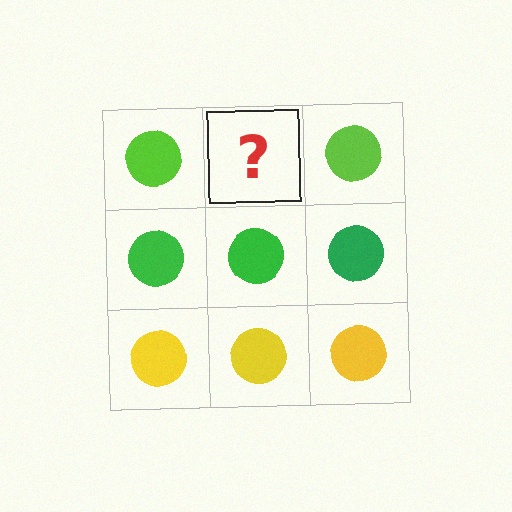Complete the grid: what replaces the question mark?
The question mark should be replaced with a lime circle.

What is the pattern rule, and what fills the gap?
The rule is that each row has a consistent color. The gap should be filled with a lime circle.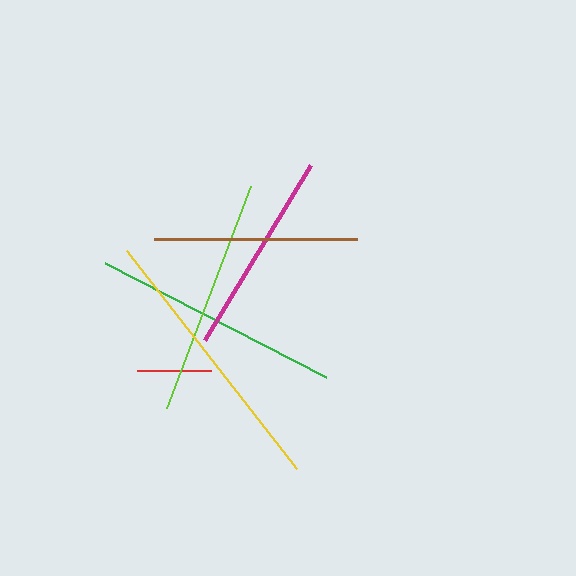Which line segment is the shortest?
The red line is the shortest at approximately 74 pixels.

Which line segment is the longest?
The yellow line is the longest at approximately 276 pixels.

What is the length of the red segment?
The red segment is approximately 74 pixels long.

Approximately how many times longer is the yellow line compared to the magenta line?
The yellow line is approximately 1.3 times the length of the magenta line.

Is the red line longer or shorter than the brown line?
The brown line is longer than the red line.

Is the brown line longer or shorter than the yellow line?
The yellow line is longer than the brown line.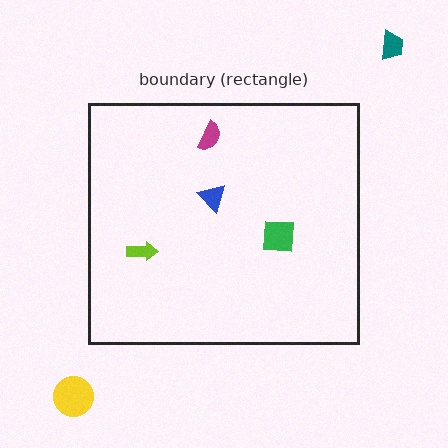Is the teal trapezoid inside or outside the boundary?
Outside.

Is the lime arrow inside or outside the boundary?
Inside.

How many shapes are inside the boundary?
4 inside, 2 outside.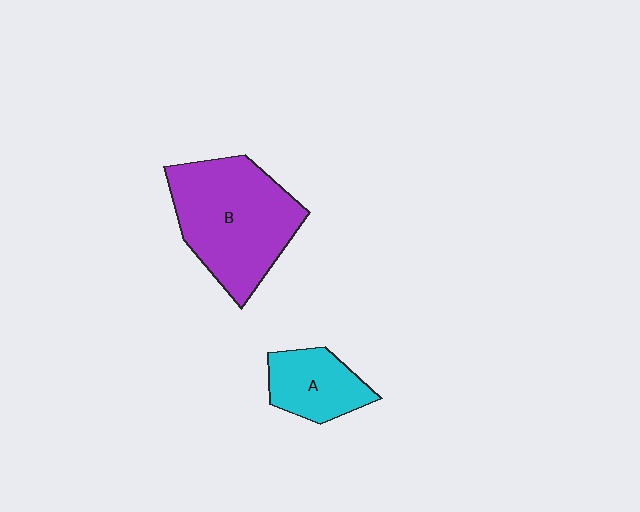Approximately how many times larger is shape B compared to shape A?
Approximately 2.2 times.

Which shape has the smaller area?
Shape A (cyan).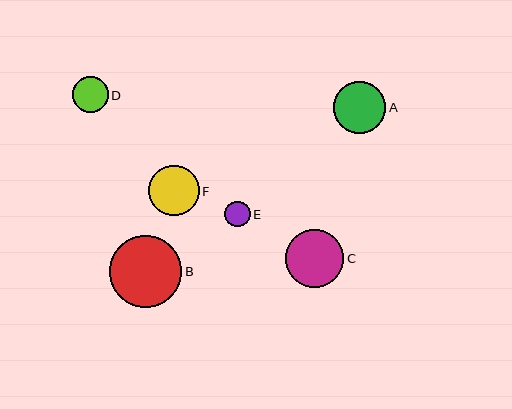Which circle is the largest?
Circle B is the largest with a size of approximately 72 pixels.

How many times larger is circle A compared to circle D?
Circle A is approximately 1.5 times the size of circle D.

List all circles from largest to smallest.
From largest to smallest: B, C, A, F, D, E.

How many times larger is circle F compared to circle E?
Circle F is approximately 2.0 times the size of circle E.